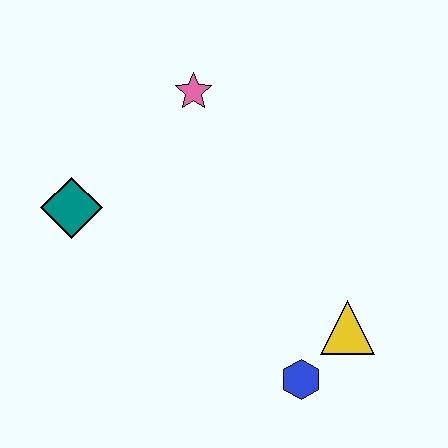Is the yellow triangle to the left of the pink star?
No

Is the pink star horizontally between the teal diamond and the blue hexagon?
Yes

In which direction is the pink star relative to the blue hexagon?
The pink star is above the blue hexagon.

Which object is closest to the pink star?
The teal diamond is closest to the pink star.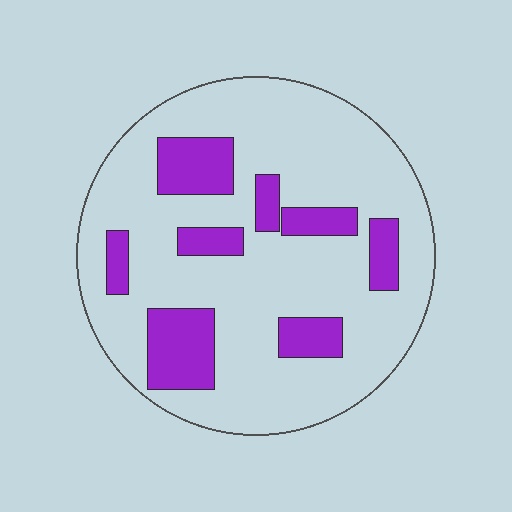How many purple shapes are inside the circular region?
8.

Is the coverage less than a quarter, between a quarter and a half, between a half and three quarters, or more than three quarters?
Less than a quarter.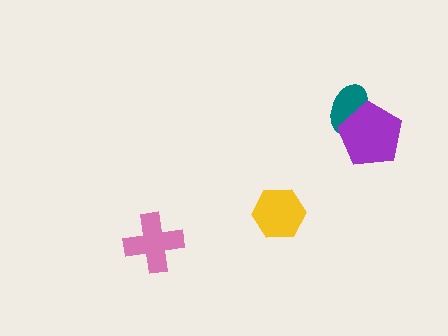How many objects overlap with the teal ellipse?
1 object overlaps with the teal ellipse.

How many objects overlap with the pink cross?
0 objects overlap with the pink cross.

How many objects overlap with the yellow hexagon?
0 objects overlap with the yellow hexagon.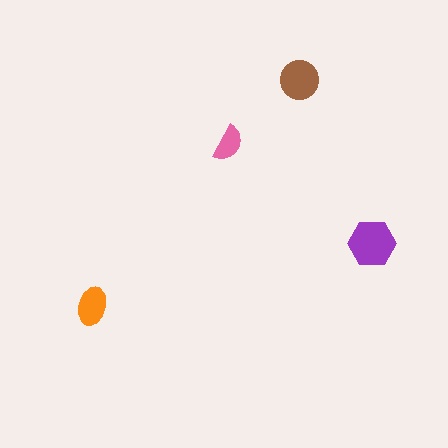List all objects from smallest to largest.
The pink semicircle, the orange ellipse, the brown circle, the purple hexagon.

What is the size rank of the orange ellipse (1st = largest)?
3rd.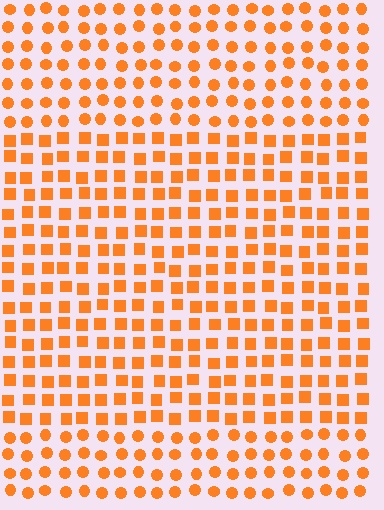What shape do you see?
I see a rectangle.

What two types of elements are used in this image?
The image uses squares inside the rectangle region and circles outside it.